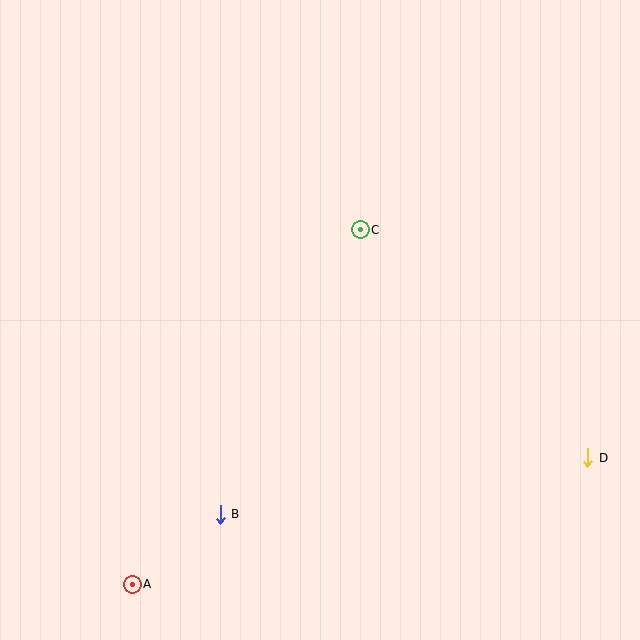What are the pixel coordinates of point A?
Point A is at (132, 584).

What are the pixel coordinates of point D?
Point D is at (588, 458).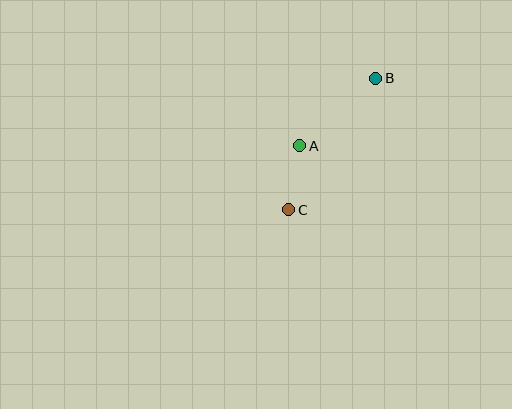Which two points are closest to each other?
Points A and C are closest to each other.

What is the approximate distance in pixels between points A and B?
The distance between A and B is approximately 102 pixels.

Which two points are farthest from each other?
Points B and C are farthest from each other.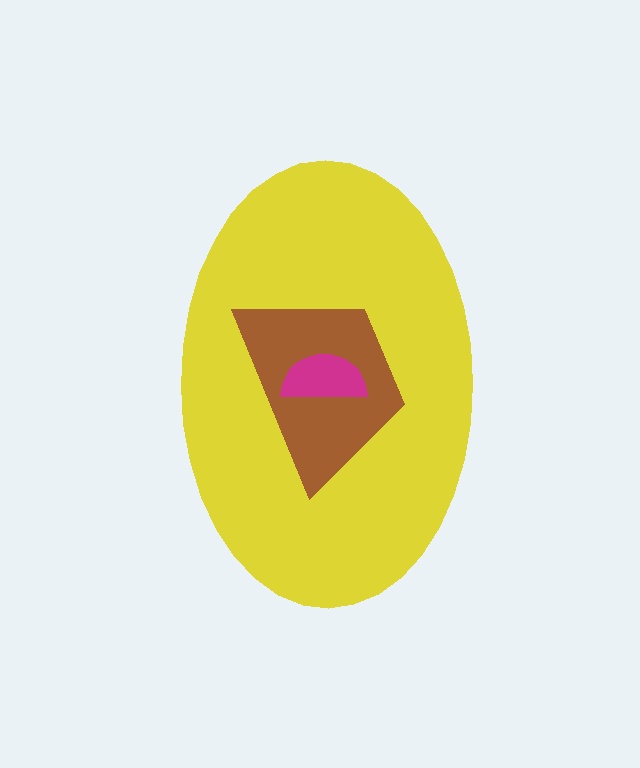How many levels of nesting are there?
3.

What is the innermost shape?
The magenta semicircle.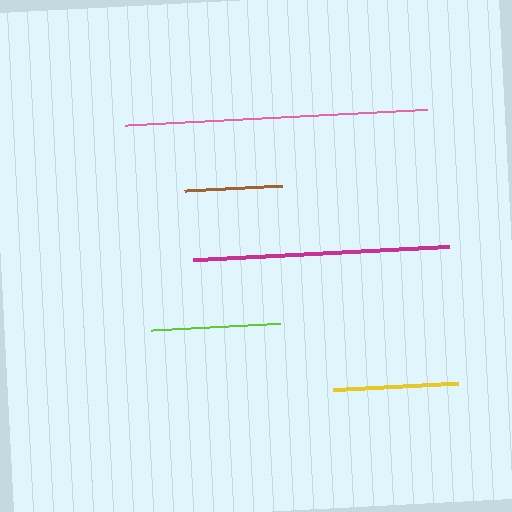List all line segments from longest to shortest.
From longest to shortest: pink, magenta, lime, yellow, brown.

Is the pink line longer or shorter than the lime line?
The pink line is longer than the lime line.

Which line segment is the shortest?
The brown line is the shortest at approximately 98 pixels.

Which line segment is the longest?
The pink line is the longest at approximately 303 pixels.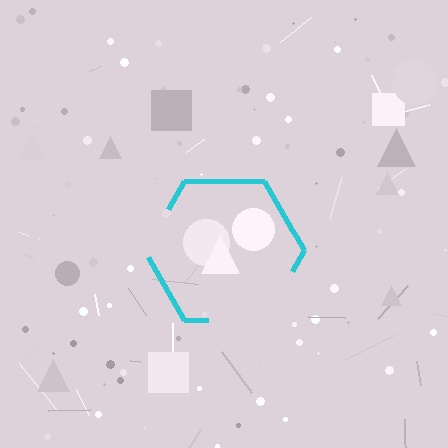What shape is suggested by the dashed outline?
The dashed outline suggests a hexagon.